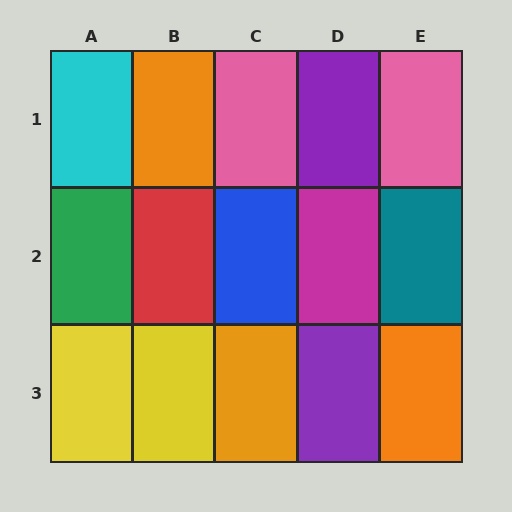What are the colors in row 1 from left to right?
Cyan, orange, pink, purple, pink.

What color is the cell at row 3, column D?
Purple.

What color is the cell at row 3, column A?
Yellow.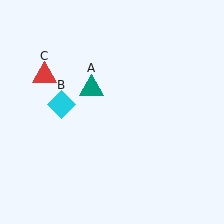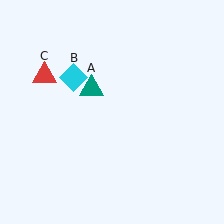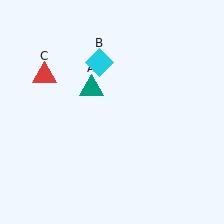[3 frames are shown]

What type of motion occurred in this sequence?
The cyan diamond (object B) rotated clockwise around the center of the scene.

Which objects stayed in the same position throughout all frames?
Teal triangle (object A) and red triangle (object C) remained stationary.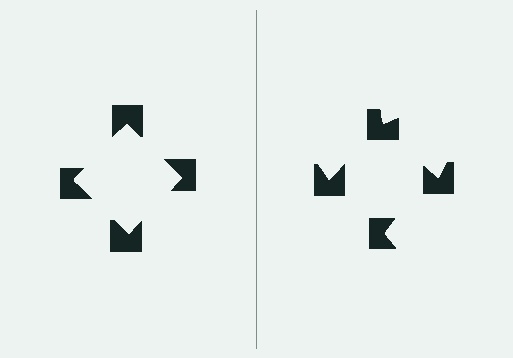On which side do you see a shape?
An illusory square appears on the left side. On the right side the wedge cuts are rotated, so no coherent shape forms.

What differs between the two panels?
The notched squares are positioned identically on both sides; only the wedge orientations differ. On the left they align to a square; on the right they are misaligned.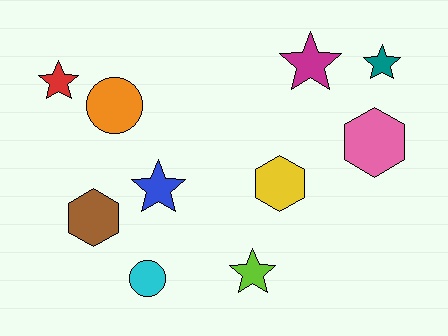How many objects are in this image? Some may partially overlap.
There are 10 objects.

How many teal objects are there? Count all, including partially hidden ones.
There is 1 teal object.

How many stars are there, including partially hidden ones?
There are 5 stars.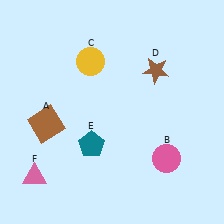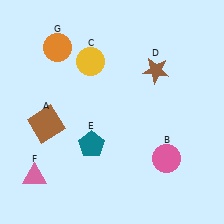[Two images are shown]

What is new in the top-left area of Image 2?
An orange circle (G) was added in the top-left area of Image 2.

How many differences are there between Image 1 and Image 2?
There is 1 difference between the two images.